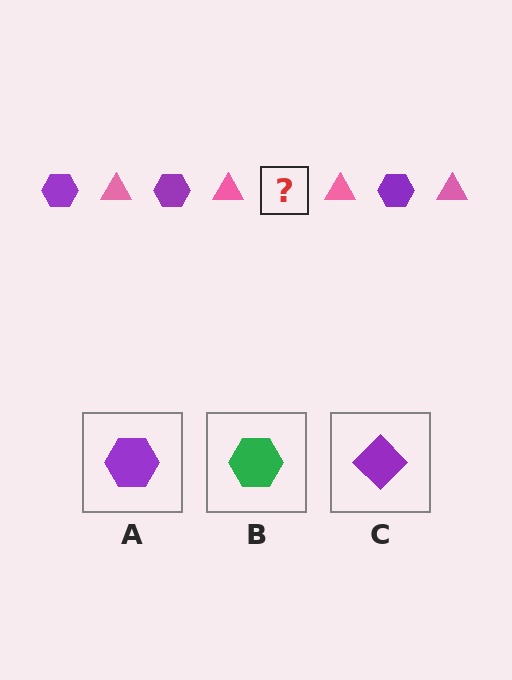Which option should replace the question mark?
Option A.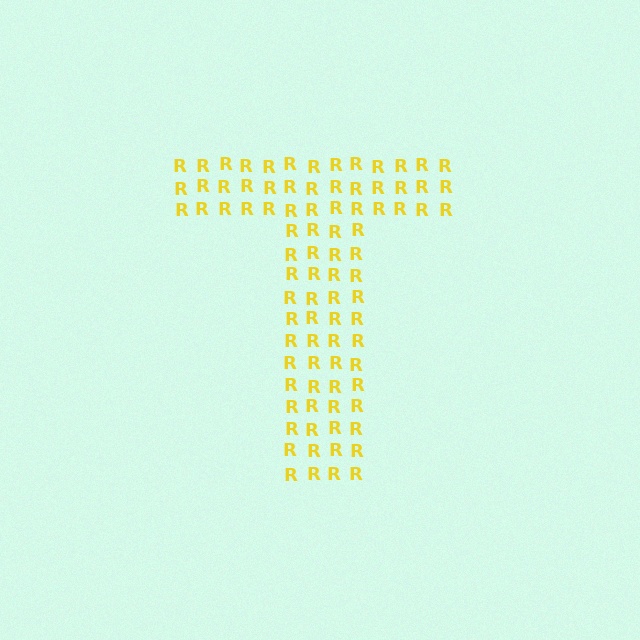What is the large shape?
The large shape is the letter T.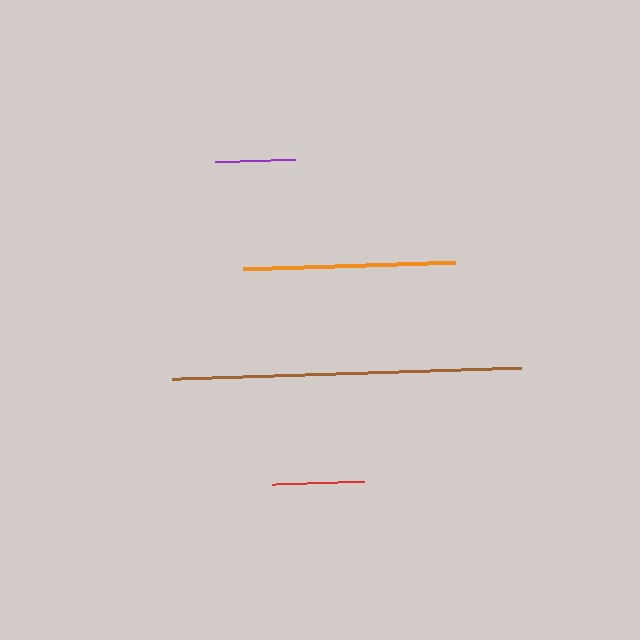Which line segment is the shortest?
The purple line is the shortest at approximately 79 pixels.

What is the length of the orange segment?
The orange segment is approximately 212 pixels long.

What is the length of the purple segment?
The purple segment is approximately 79 pixels long.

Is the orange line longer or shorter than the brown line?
The brown line is longer than the orange line.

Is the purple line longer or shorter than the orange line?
The orange line is longer than the purple line.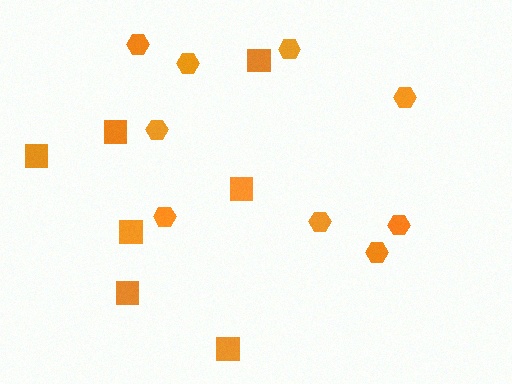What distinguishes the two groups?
There are 2 groups: one group of squares (7) and one group of hexagons (9).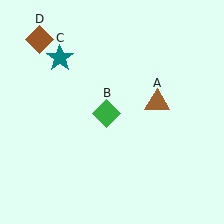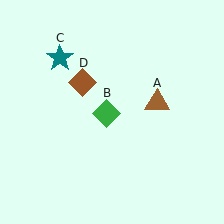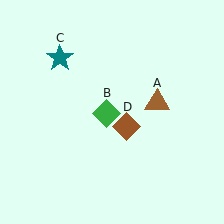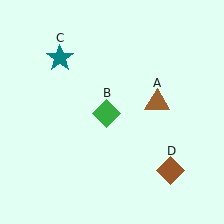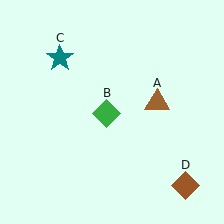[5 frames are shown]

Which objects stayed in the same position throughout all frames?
Brown triangle (object A) and green diamond (object B) and teal star (object C) remained stationary.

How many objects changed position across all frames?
1 object changed position: brown diamond (object D).